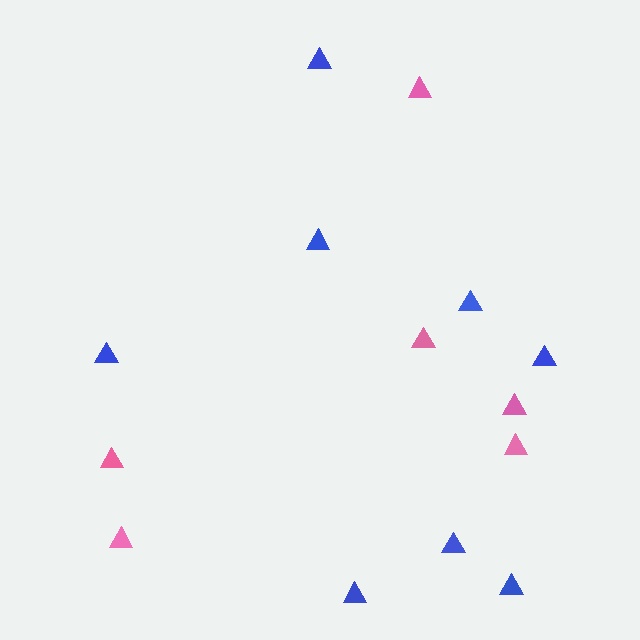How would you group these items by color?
There are 2 groups: one group of blue triangles (8) and one group of pink triangles (6).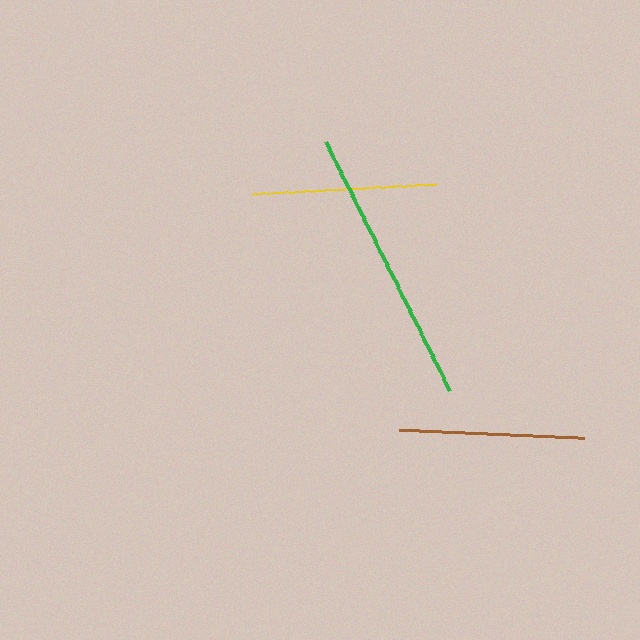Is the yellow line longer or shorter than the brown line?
The brown line is longer than the yellow line.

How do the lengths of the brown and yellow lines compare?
The brown and yellow lines are approximately the same length.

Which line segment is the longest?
The green line is the longest at approximately 278 pixels.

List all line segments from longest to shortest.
From longest to shortest: green, brown, yellow.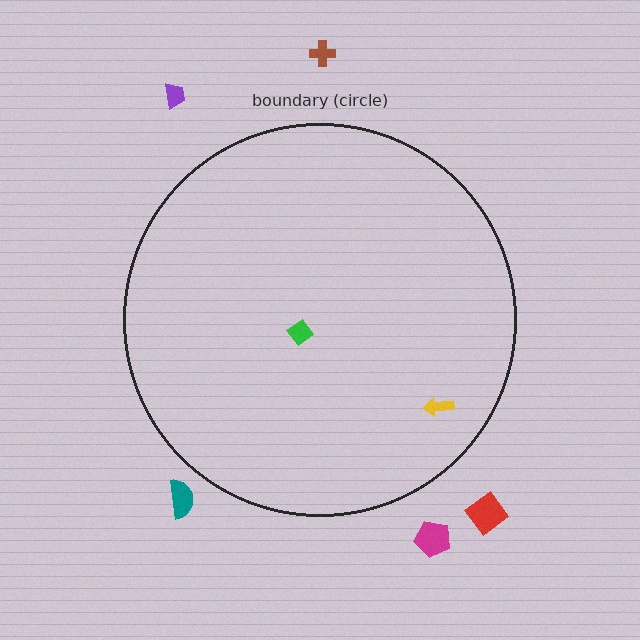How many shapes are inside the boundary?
2 inside, 5 outside.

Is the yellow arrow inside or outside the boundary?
Inside.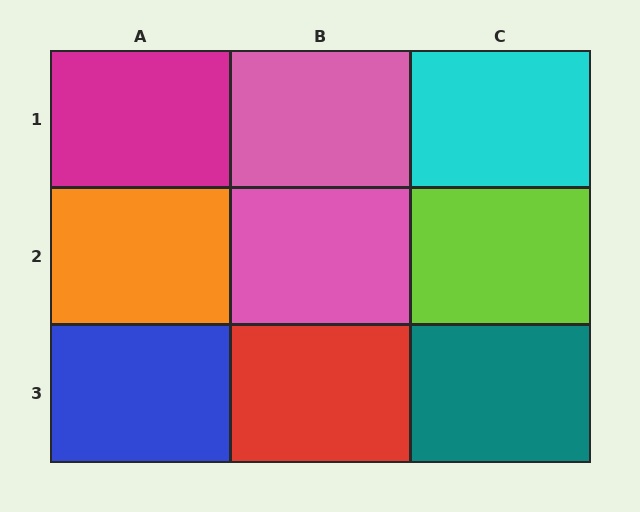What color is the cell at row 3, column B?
Red.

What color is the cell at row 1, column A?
Magenta.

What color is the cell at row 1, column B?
Pink.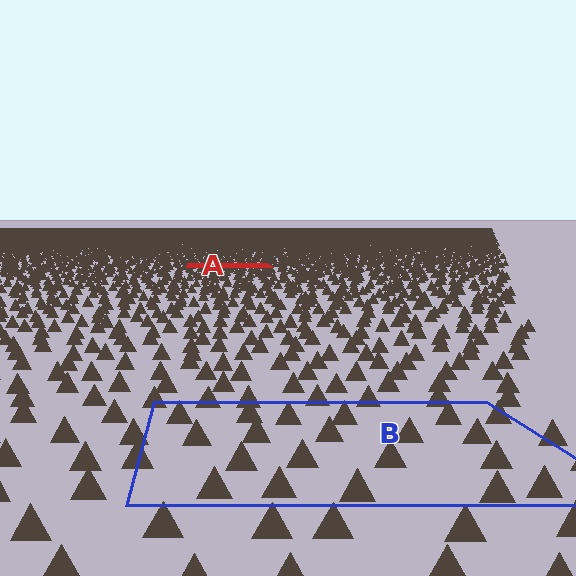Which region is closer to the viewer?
Region B is closer. The texture elements there are larger and more spread out.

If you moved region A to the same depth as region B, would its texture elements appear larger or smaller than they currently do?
They would appear larger. At a closer depth, the same texture elements are projected at a bigger on-screen size.